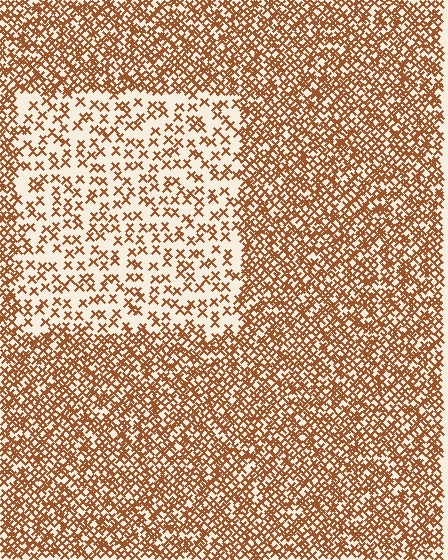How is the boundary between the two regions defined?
The boundary is defined by a change in element density (approximately 2.5x ratio). All elements are the same color, size, and shape.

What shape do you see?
I see a rectangle.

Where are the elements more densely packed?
The elements are more densely packed outside the rectangle boundary.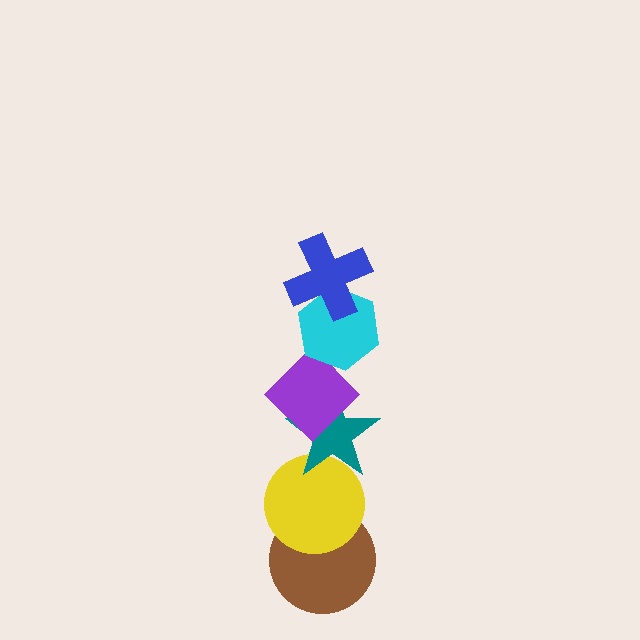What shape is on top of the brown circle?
The yellow circle is on top of the brown circle.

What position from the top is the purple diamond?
The purple diamond is 3rd from the top.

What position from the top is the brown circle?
The brown circle is 6th from the top.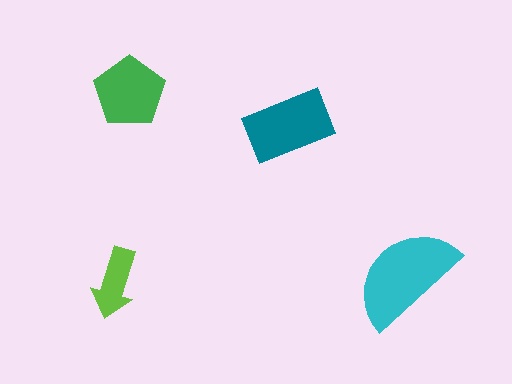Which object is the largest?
The cyan semicircle.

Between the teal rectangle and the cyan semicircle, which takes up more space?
The cyan semicircle.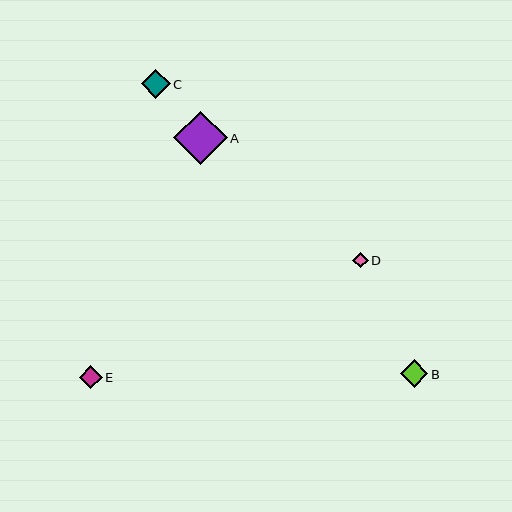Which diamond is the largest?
Diamond A is the largest with a size of approximately 54 pixels.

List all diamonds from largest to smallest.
From largest to smallest: A, C, B, E, D.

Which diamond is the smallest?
Diamond D is the smallest with a size of approximately 15 pixels.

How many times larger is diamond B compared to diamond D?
Diamond B is approximately 1.8 times the size of diamond D.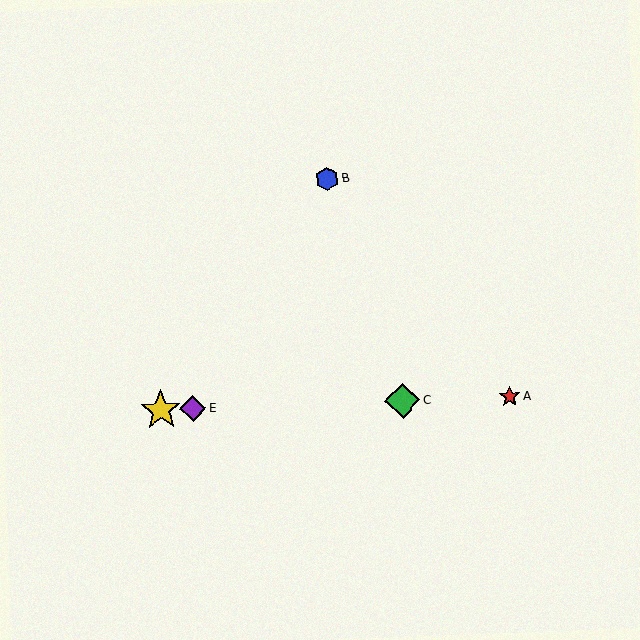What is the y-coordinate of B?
Object B is at y≈179.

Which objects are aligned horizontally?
Objects A, C, D, E are aligned horizontally.